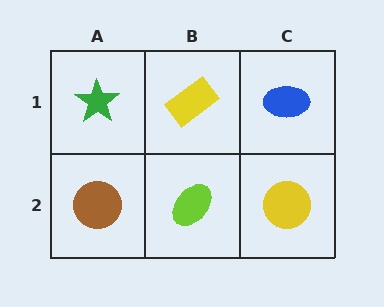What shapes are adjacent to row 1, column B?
A lime ellipse (row 2, column B), a green star (row 1, column A), a blue ellipse (row 1, column C).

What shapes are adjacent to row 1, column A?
A brown circle (row 2, column A), a yellow rectangle (row 1, column B).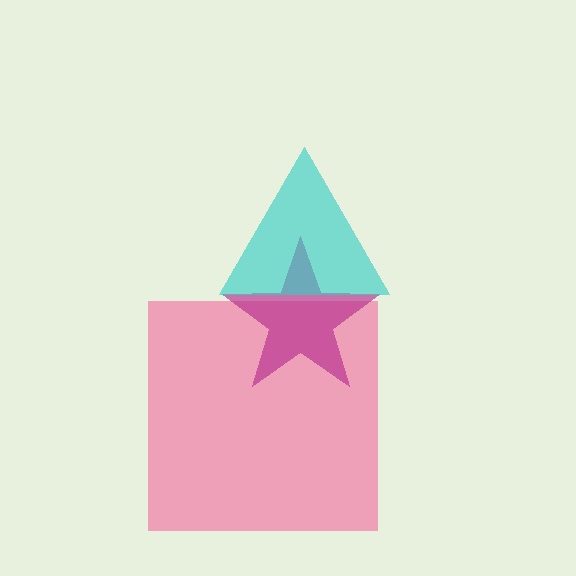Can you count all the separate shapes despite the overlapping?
Yes, there are 3 separate shapes.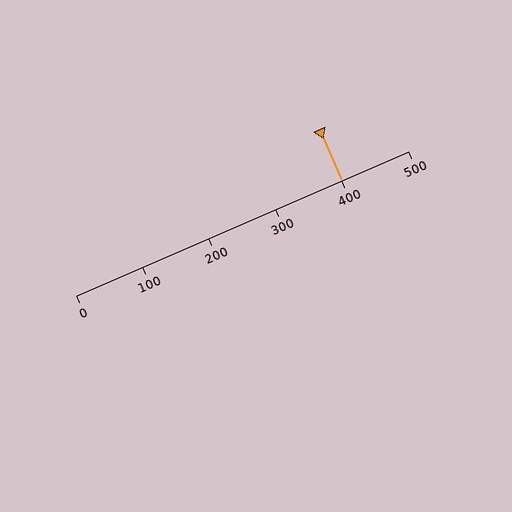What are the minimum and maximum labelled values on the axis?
The axis runs from 0 to 500.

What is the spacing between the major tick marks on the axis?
The major ticks are spaced 100 apart.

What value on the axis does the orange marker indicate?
The marker indicates approximately 400.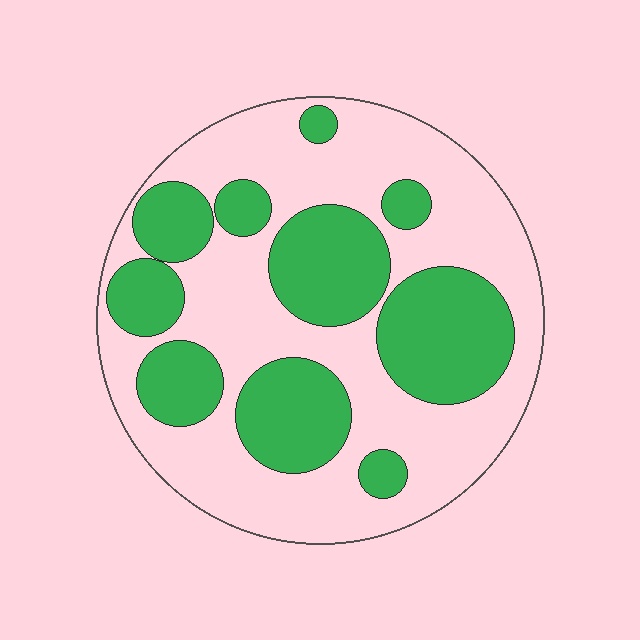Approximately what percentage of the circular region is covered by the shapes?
Approximately 40%.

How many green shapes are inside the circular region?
10.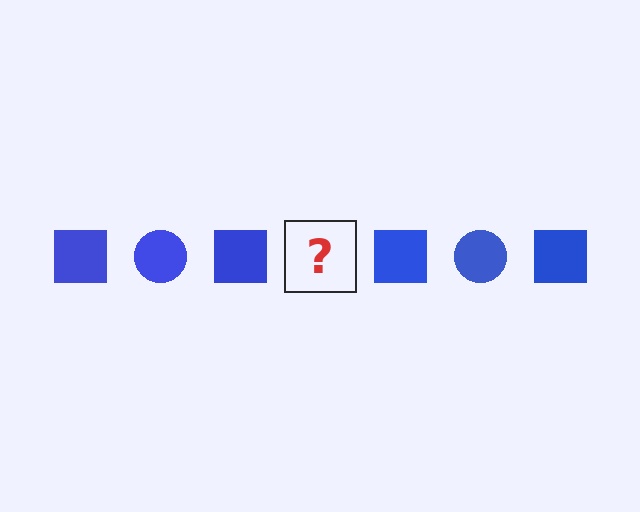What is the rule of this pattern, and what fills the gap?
The rule is that the pattern cycles through square, circle shapes in blue. The gap should be filled with a blue circle.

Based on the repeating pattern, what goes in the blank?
The blank should be a blue circle.